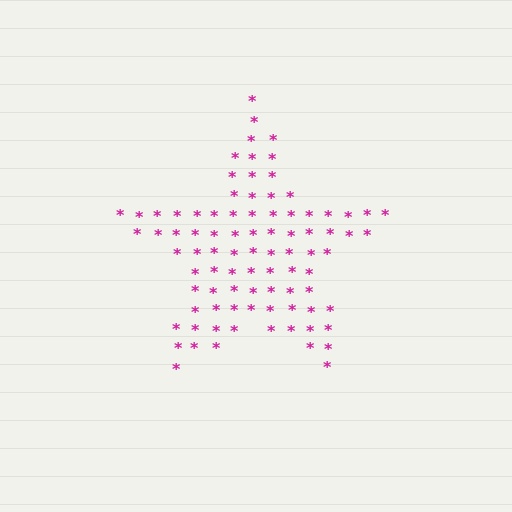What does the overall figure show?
The overall figure shows a star.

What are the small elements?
The small elements are asterisks.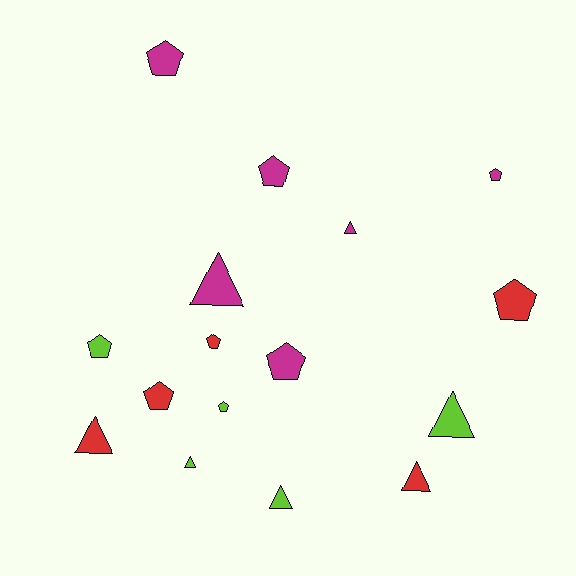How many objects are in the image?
There are 16 objects.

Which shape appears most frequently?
Pentagon, with 9 objects.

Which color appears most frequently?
Magenta, with 6 objects.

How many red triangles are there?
There are 2 red triangles.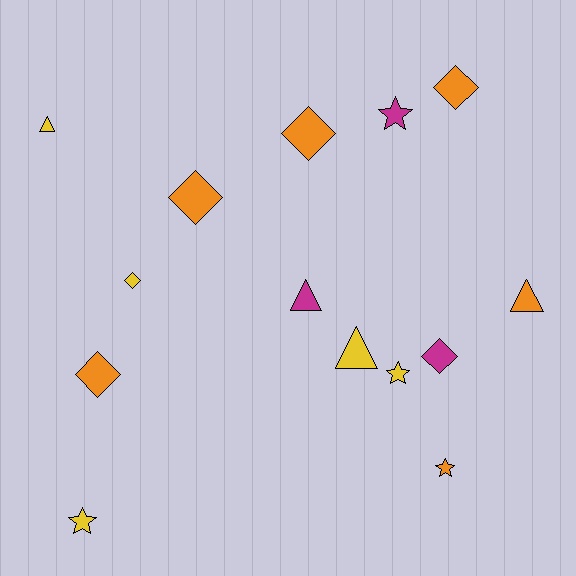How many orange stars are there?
There is 1 orange star.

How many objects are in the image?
There are 14 objects.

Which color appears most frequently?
Orange, with 6 objects.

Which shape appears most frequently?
Diamond, with 6 objects.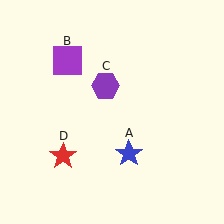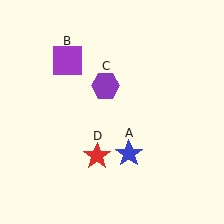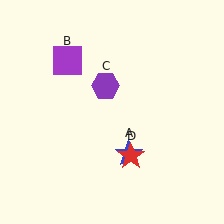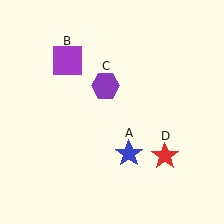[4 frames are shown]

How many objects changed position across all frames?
1 object changed position: red star (object D).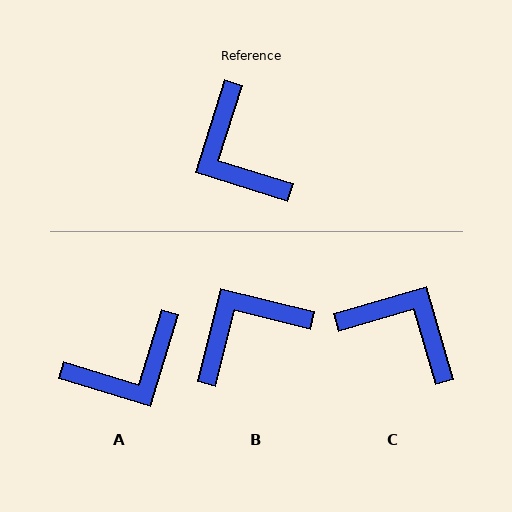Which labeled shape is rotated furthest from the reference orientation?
C, about 146 degrees away.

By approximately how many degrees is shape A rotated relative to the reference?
Approximately 91 degrees counter-clockwise.